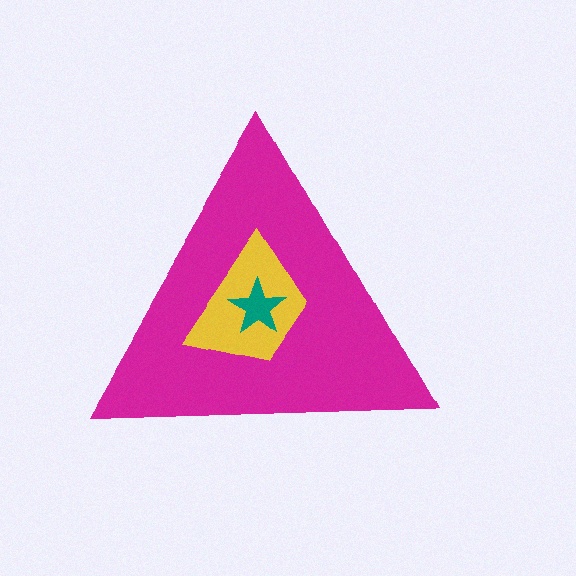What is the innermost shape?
The teal star.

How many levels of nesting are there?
3.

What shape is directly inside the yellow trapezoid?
The teal star.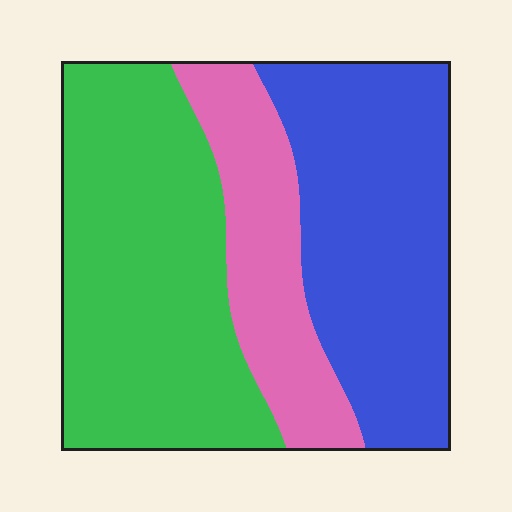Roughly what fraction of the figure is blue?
Blue takes up about three eighths (3/8) of the figure.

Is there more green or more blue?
Green.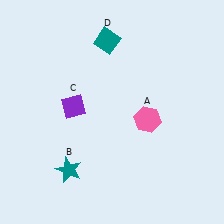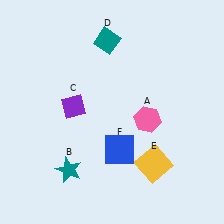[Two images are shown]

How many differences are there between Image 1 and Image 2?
There are 2 differences between the two images.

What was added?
A yellow square (E), a blue square (F) were added in Image 2.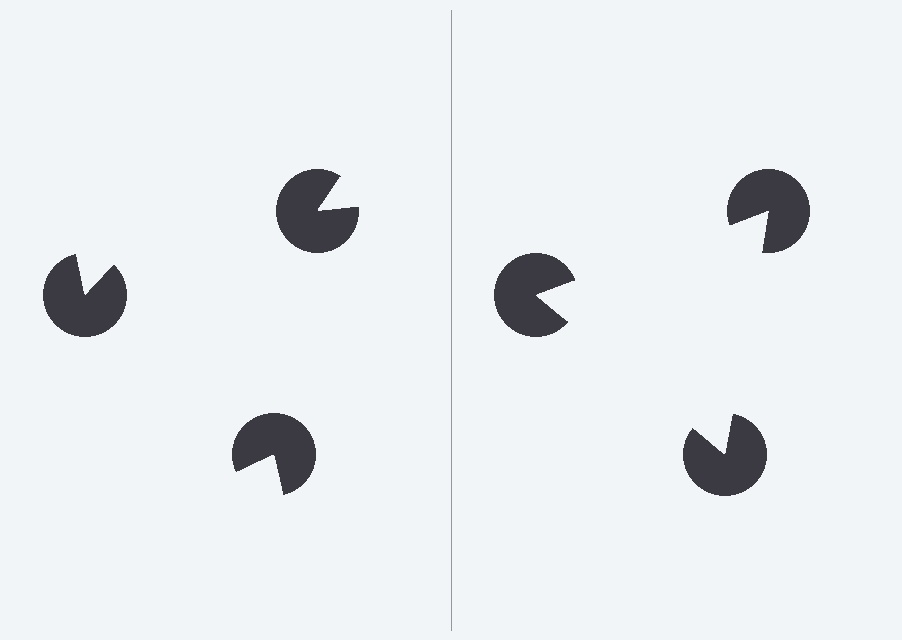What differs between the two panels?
The pac-man discs are positioned identically on both sides; only the wedge orientations differ. On the right they align to a triangle; on the left they are misaligned.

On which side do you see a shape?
An illusory triangle appears on the right side. On the left side the wedge cuts are rotated, so no coherent shape forms.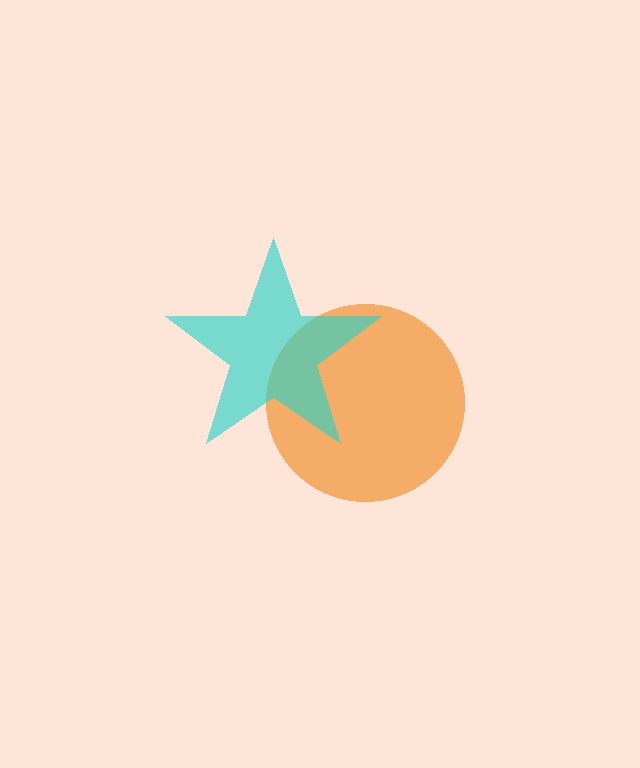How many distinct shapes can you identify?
There are 2 distinct shapes: an orange circle, a cyan star.